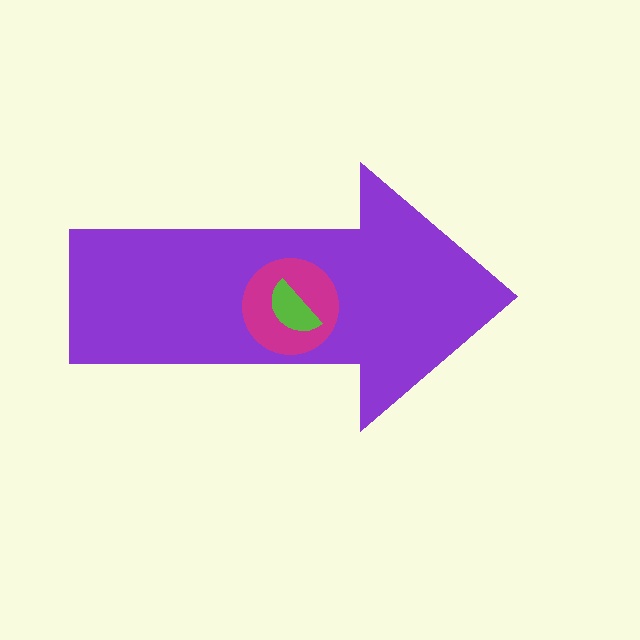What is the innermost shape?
The lime semicircle.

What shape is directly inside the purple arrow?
The magenta circle.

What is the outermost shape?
The purple arrow.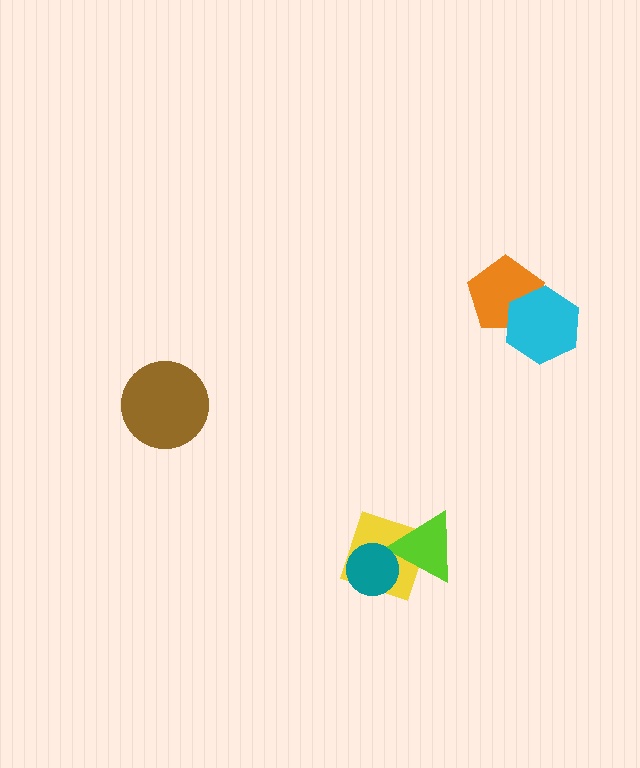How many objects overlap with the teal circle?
2 objects overlap with the teal circle.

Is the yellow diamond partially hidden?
Yes, it is partially covered by another shape.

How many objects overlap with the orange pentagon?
1 object overlaps with the orange pentagon.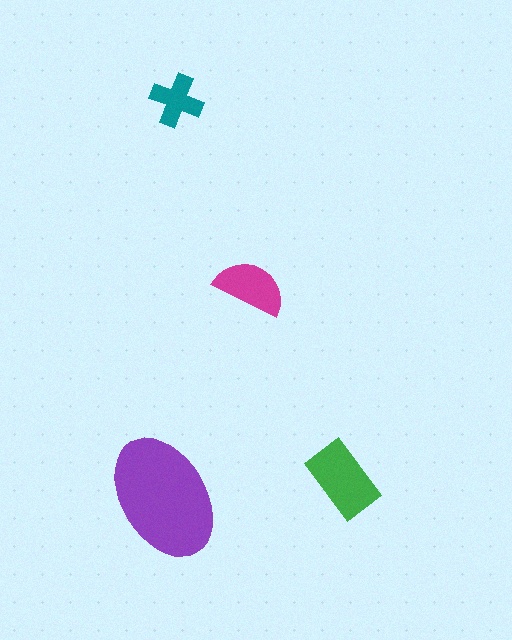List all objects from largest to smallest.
The purple ellipse, the green rectangle, the magenta semicircle, the teal cross.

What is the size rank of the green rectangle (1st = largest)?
2nd.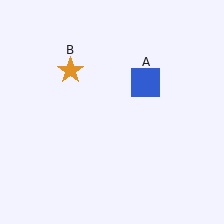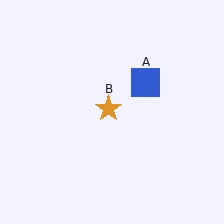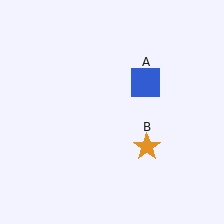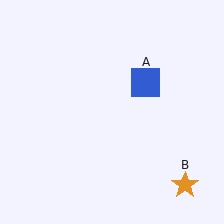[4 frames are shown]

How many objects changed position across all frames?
1 object changed position: orange star (object B).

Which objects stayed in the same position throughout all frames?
Blue square (object A) remained stationary.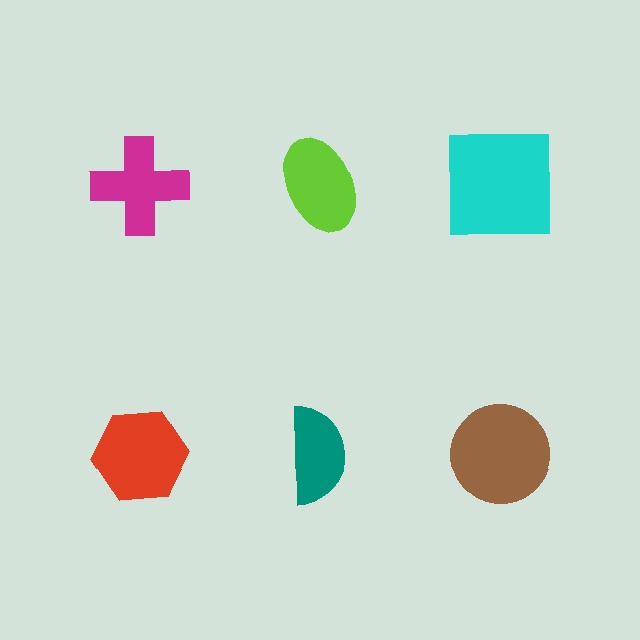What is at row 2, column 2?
A teal semicircle.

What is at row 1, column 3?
A cyan square.